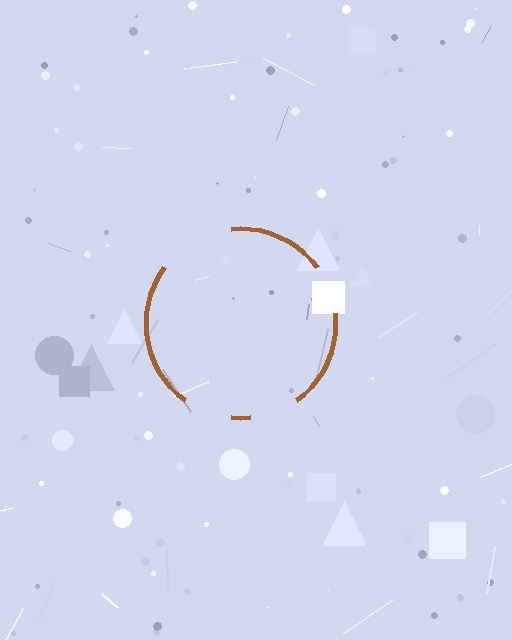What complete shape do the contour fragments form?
The contour fragments form a circle.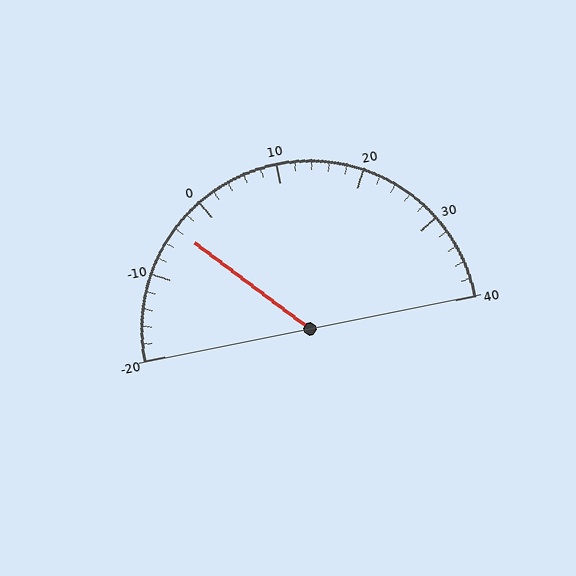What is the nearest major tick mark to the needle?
The nearest major tick mark is 0.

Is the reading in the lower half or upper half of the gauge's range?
The reading is in the lower half of the range (-20 to 40).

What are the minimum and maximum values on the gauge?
The gauge ranges from -20 to 40.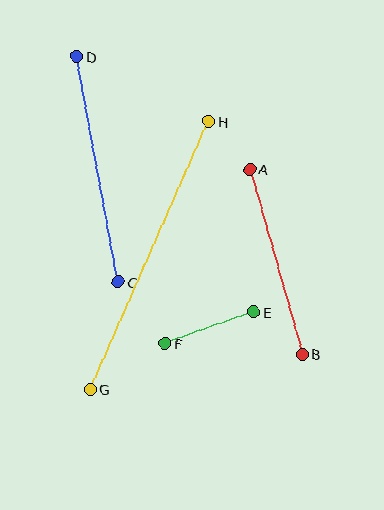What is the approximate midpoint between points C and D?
The midpoint is at approximately (98, 169) pixels.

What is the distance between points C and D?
The distance is approximately 229 pixels.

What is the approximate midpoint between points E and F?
The midpoint is at approximately (209, 328) pixels.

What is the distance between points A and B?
The distance is approximately 193 pixels.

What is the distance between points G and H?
The distance is approximately 293 pixels.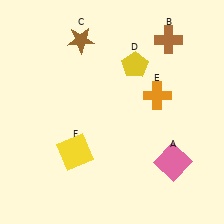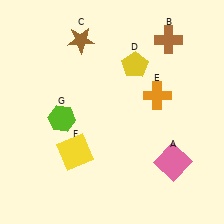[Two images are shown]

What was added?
A lime hexagon (G) was added in Image 2.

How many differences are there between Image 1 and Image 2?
There is 1 difference between the two images.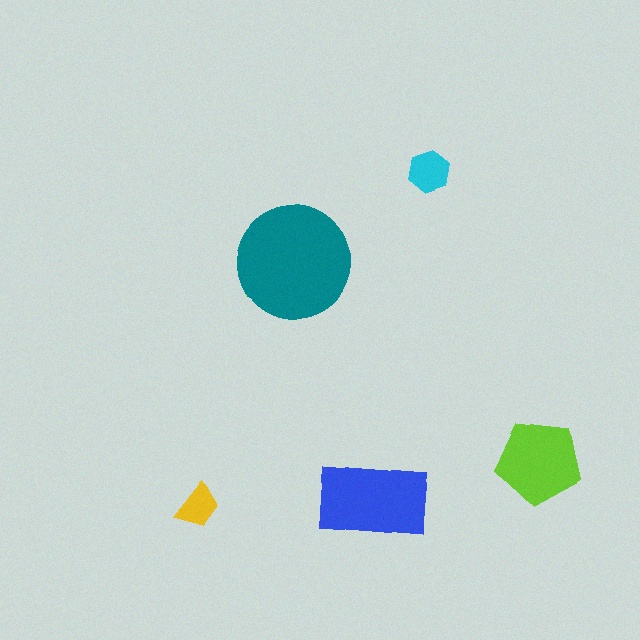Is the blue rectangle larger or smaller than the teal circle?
Smaller.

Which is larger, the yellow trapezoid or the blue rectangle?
The blue rectangle.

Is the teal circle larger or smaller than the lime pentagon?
Larger.